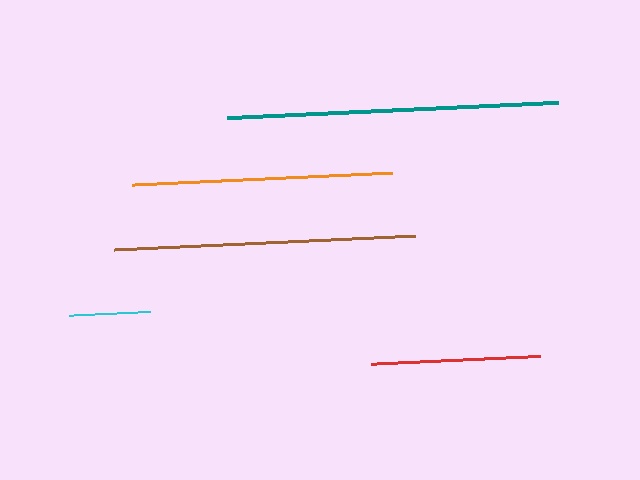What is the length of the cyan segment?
The cyan segment is approximately 81 pixels long.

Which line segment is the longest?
The teal line is the longest at approximately 331 pixels.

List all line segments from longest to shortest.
From longest to shortest: teal, brown, orange, red, cyan.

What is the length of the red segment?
The red segment is approximately 169 pixels long.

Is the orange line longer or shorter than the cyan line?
The orange line is longer than the cyan line.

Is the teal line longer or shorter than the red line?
The teal line is longer than the red line.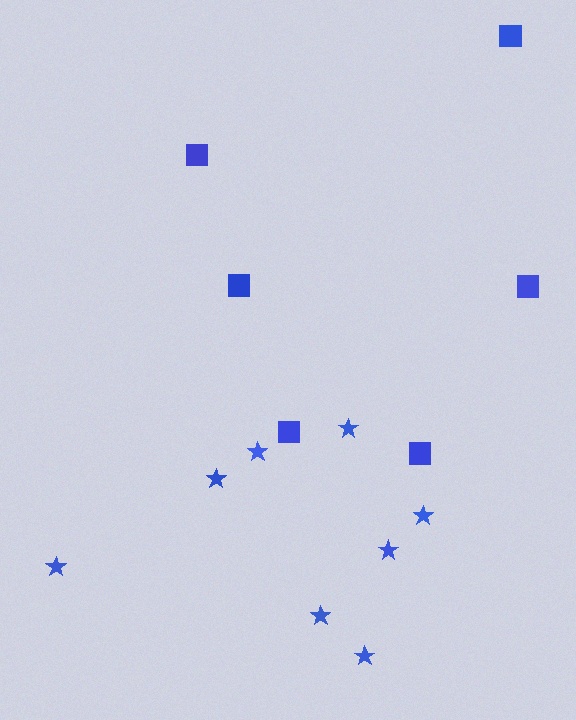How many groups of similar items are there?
There are 2 groups: one group of stars (8) and one group of squares (6).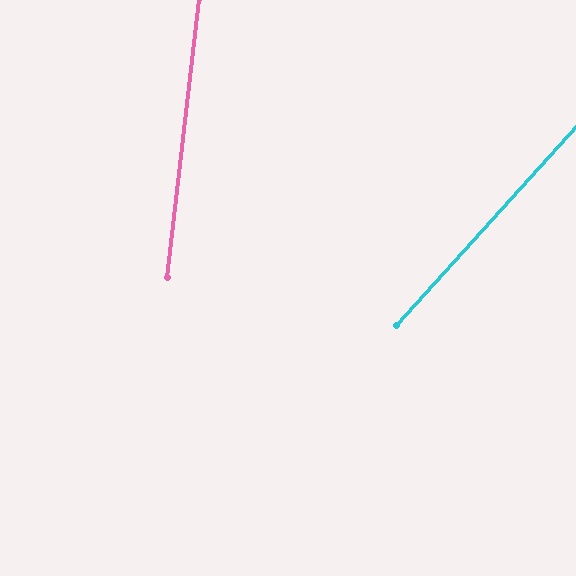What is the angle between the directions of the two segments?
Approximately 36 degrees.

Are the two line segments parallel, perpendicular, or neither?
Neither parallel nor perpendicular — they differ by about 36°.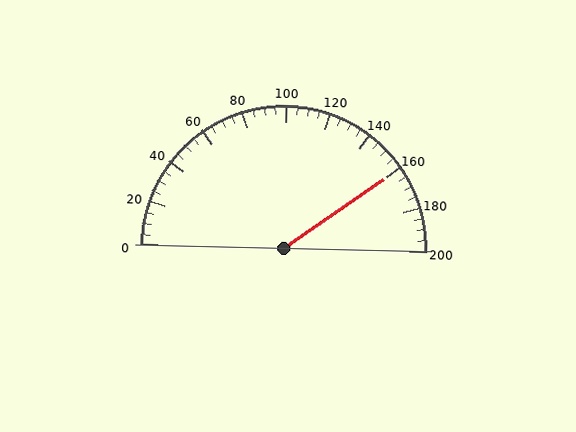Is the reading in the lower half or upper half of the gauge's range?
The reading is in the upper half of the range (0 to 200).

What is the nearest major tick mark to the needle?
The nearest major tick mark is 160.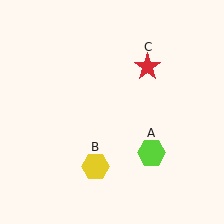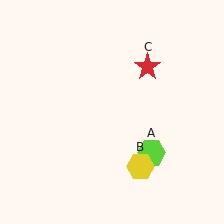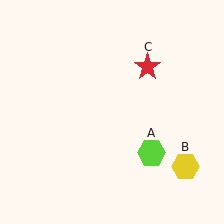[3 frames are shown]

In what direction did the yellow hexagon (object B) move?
The yellow hexagon (object B) moved right.